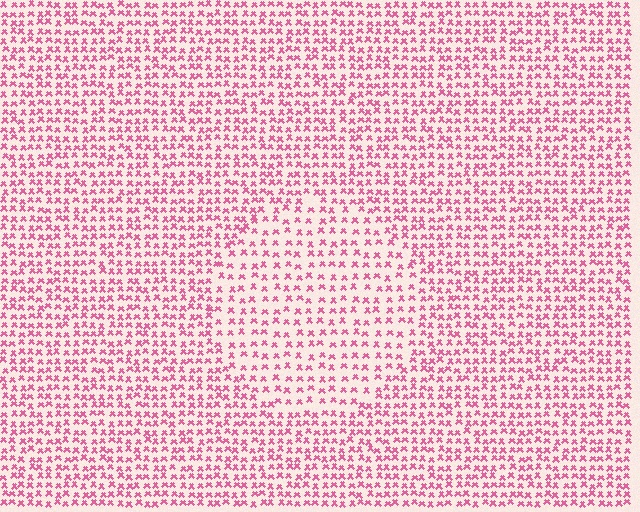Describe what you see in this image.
The image contains small pink elements arranged at two different densities. A circle-shaped region is visible where the elements are less densely packed than the surrounding area.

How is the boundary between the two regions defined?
The boundary is defined by a change in element density (approximately 1.6x ratio). All elements are the same color, size, and shape.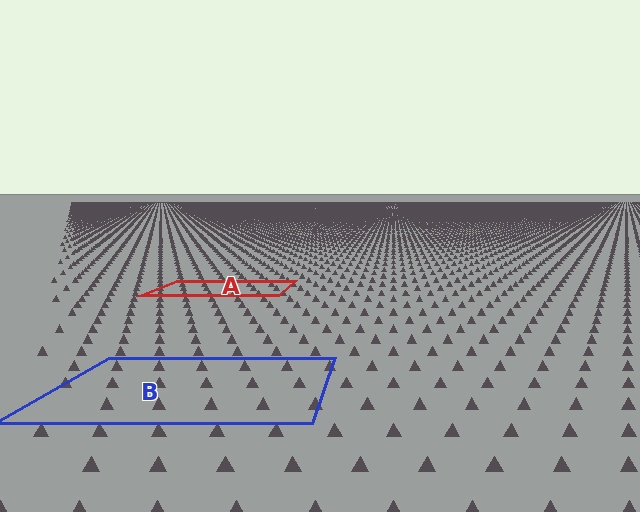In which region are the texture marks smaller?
The texture marks are smaller in region A, because it is farther away.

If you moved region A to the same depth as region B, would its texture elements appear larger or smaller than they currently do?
They would appear larger. At a closer depth, the same texture elements are projected at a bigger on-screen size.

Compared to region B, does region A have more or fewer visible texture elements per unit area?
Region A has more texture elements per unit area — they are packed more densely because it is farther away.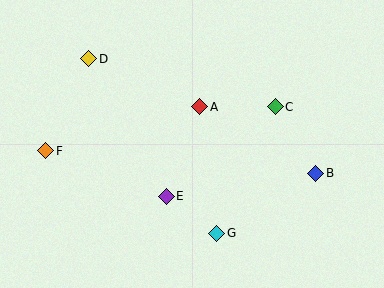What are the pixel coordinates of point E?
Point E is at (166, 196).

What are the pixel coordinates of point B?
Point B is at (316, 173).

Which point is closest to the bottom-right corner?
Point B is closest to the bottom-right corner.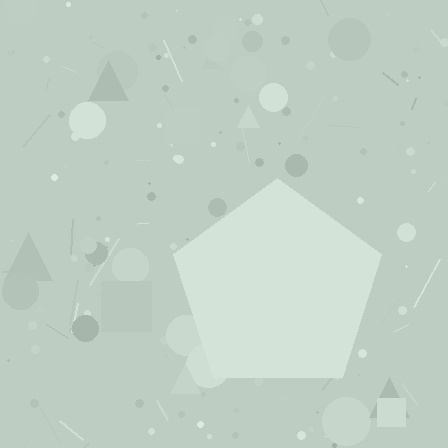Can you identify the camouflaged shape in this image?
The camouflaged shape is a pentagon.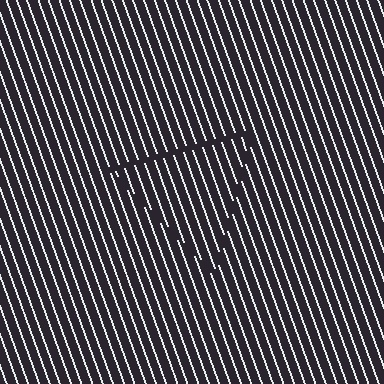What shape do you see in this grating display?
An illusory triangle. The interior of the shape contains the same grating, shifted by half a period — the contour is defined by the phase discontinuity where line-ends from the inner and outer gratings abut.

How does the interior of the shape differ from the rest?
The interior of the shape contains the same grating, shifted by half a period — the contour is defined by the phase discontinuity where line-ends from the inner and outer gratings abut.